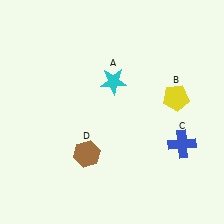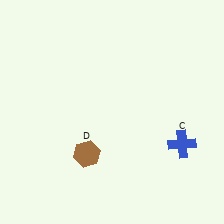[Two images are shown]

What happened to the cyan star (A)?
The cyan star (A) was removed in Image 2. It was in the top-right area of Image 1.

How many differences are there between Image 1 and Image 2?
There are 2 differences between the two images.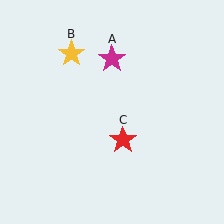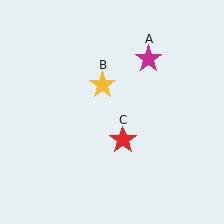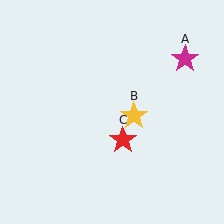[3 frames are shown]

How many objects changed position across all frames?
2 objects changed position: magenta star (object A), yellow star (object B).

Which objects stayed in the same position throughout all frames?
Red star (object C) remained stationary.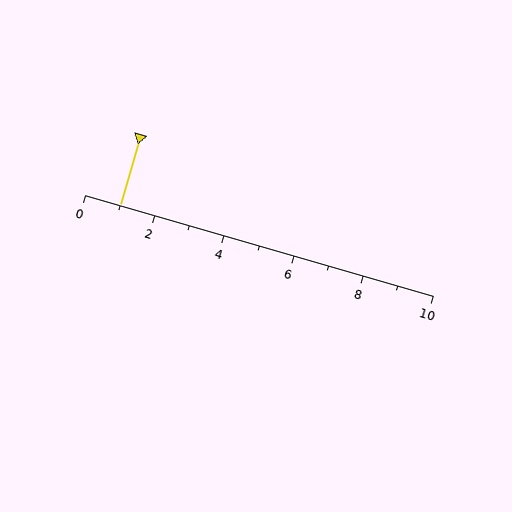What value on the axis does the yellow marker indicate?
The marker indicates approximately 1.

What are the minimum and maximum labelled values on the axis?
The axis runs from 0 to 10.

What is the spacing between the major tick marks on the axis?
The major ticks are spaced 2 apart.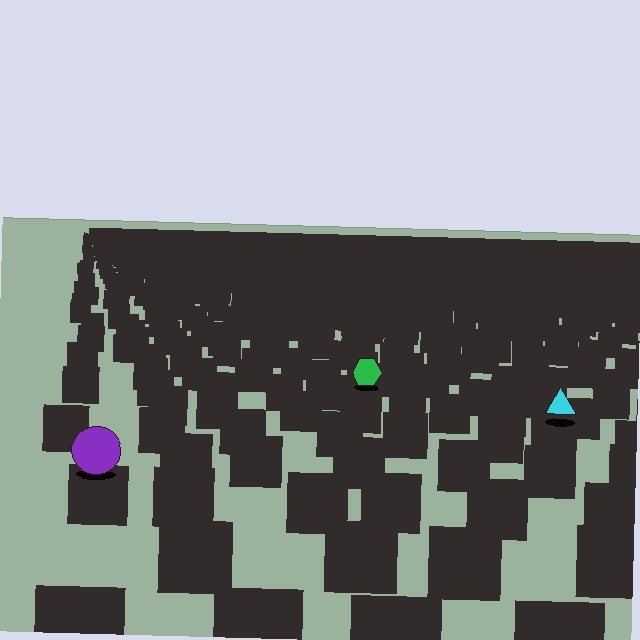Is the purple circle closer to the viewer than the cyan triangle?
Yes. The purple circle is closer — you can tell from the texture gradient: the ground texture is coarser near it.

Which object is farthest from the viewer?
The green hexagon is farthest from the viewer. It appears smaller and the ground texture around it is denser.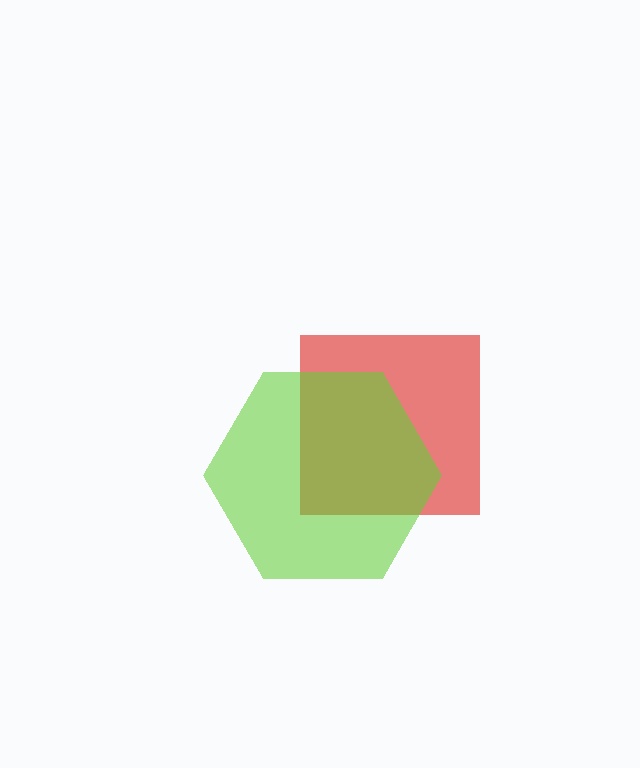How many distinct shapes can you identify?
There are 2 distinct shapes: a red square, a lime hexagon.